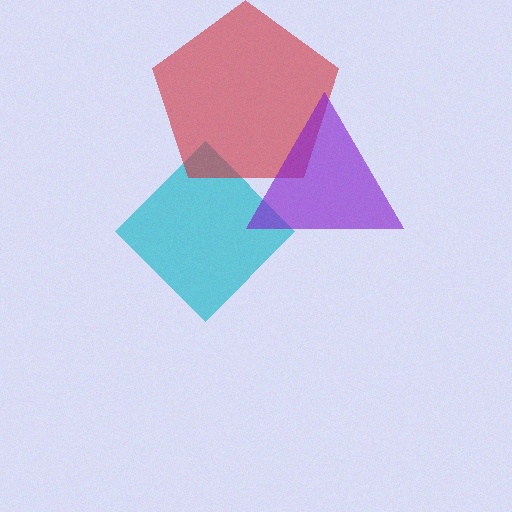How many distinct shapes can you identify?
There are 3 distinct shapes: a cyan diamond, a red pentagon, a purple triangle.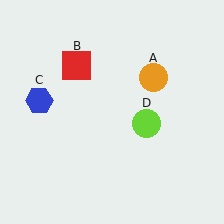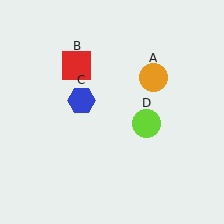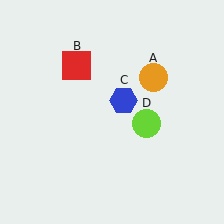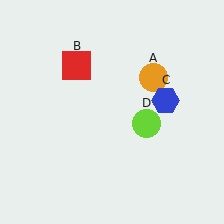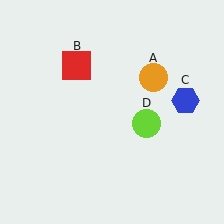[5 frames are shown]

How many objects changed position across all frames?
1 object changed position: blue hexagon (object C).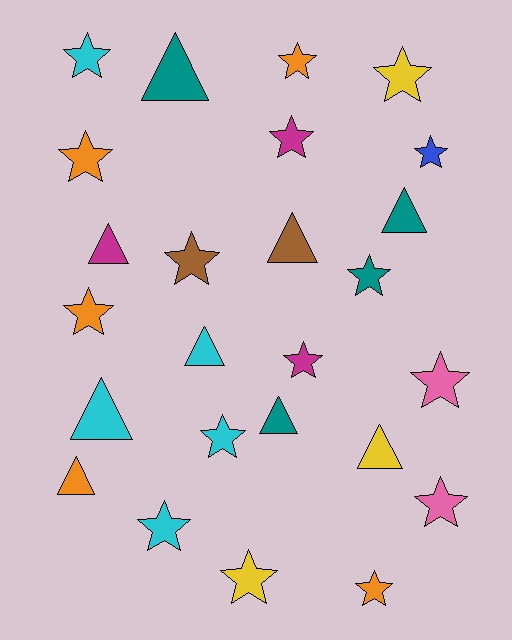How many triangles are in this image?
There are 9 triangles.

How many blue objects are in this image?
There is 1 blue object.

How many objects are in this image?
There are 25 objects.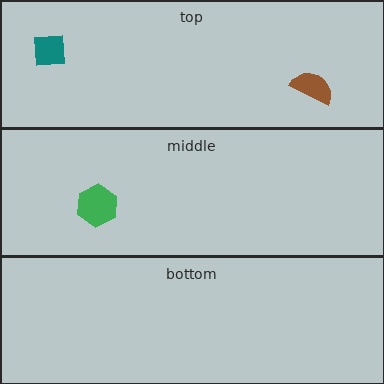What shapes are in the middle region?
The green hexagon.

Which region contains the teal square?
The top region.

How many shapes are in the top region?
2.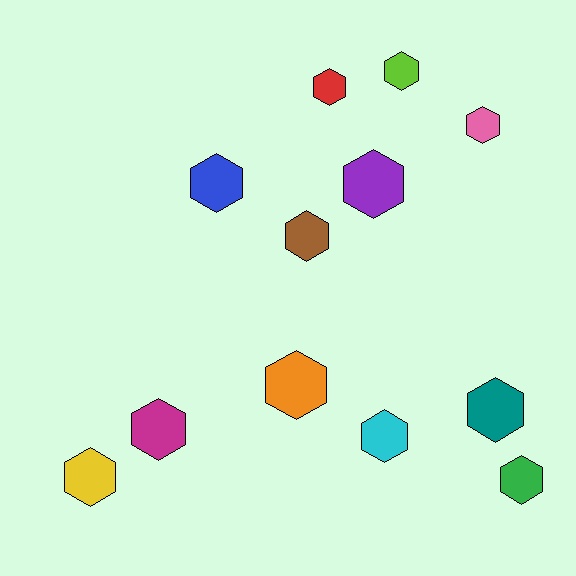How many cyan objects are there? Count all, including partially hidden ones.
There is 1 cyan object.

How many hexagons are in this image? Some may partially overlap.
There are 12 hexagons.